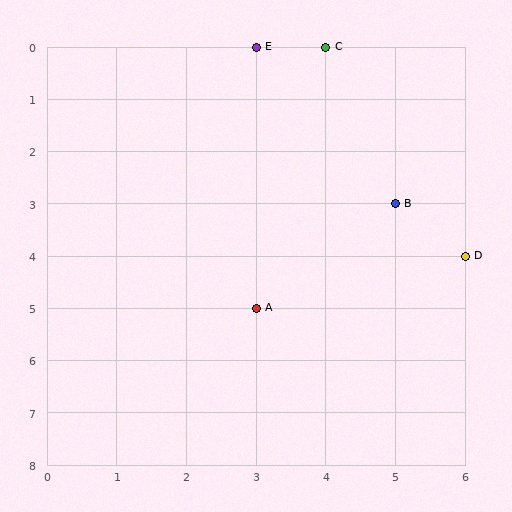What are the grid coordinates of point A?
Point A is at grid coordinates (3, 5).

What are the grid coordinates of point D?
Point D is at grid coordinates (6, 4).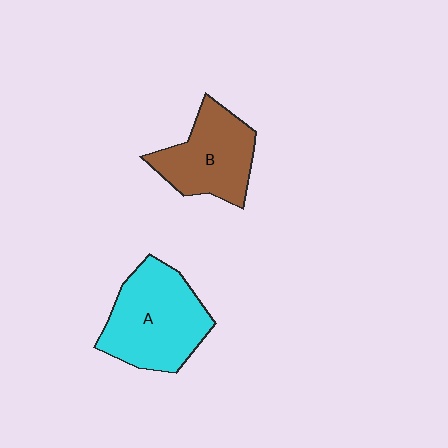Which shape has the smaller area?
Shape B (brown).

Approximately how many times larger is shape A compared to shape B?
Approximately 1.3 times.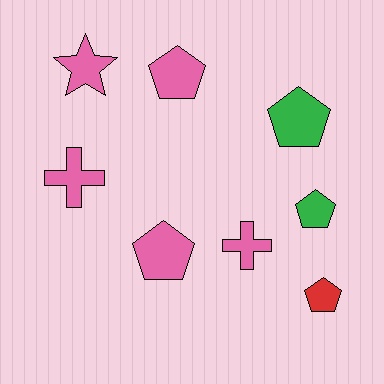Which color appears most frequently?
Pink, with 5 objects.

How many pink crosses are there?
There are 2 pink crosses.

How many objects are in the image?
There are 8 objects.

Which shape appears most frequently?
Pentagon, with 5 objects.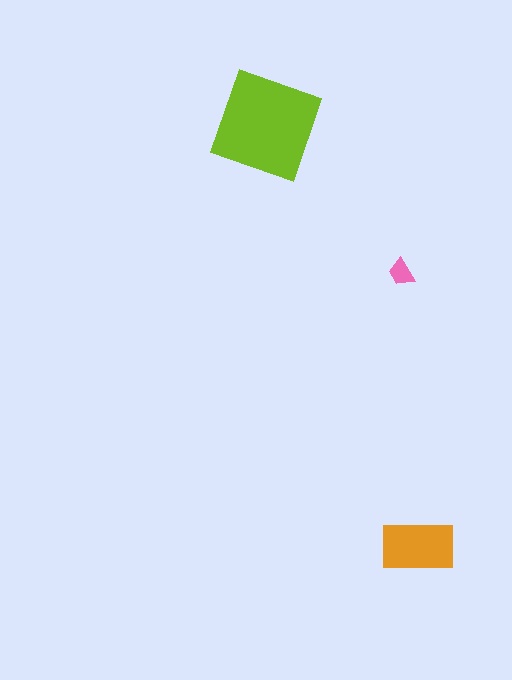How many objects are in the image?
There are 3 objects in the image.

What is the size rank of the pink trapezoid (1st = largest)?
3rd.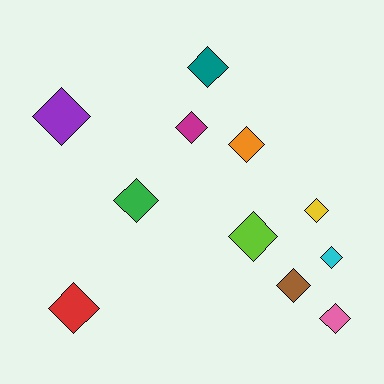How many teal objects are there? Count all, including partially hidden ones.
There is 1 teal object.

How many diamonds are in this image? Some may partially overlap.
There are 11 diamonds.